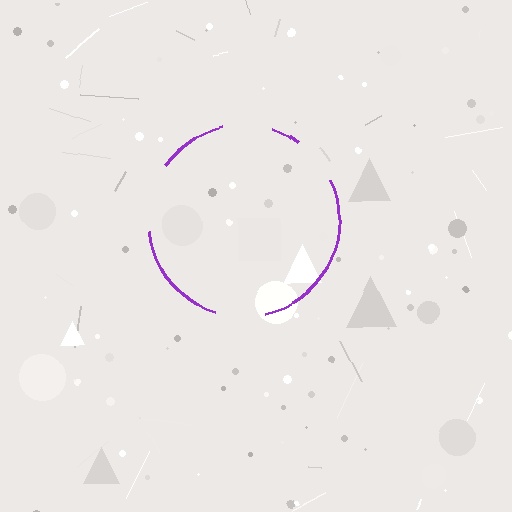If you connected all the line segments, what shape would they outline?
They would outline a circle.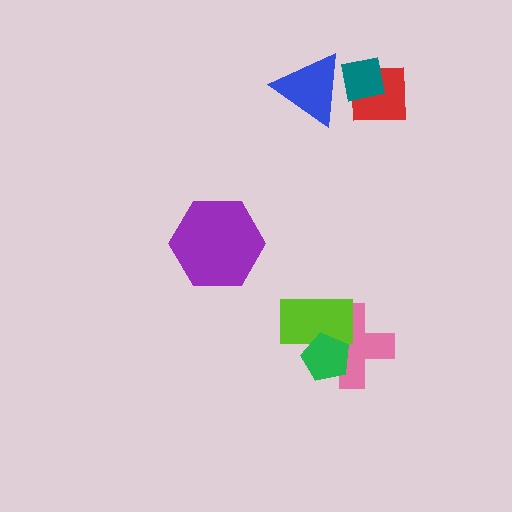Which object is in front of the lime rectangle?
The green pentagon is in front of the lime rectangle.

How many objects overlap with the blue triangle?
2 objects overlap with the blue triangle.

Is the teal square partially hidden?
Yes, it is partially covered by another shape.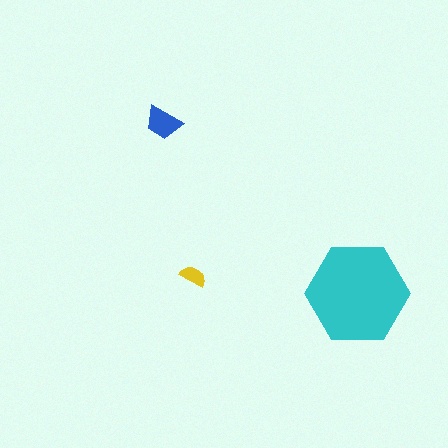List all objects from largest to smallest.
The cyan hexagon, the blue trapezoid, the yellow semicircle.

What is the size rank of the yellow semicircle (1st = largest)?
3rd.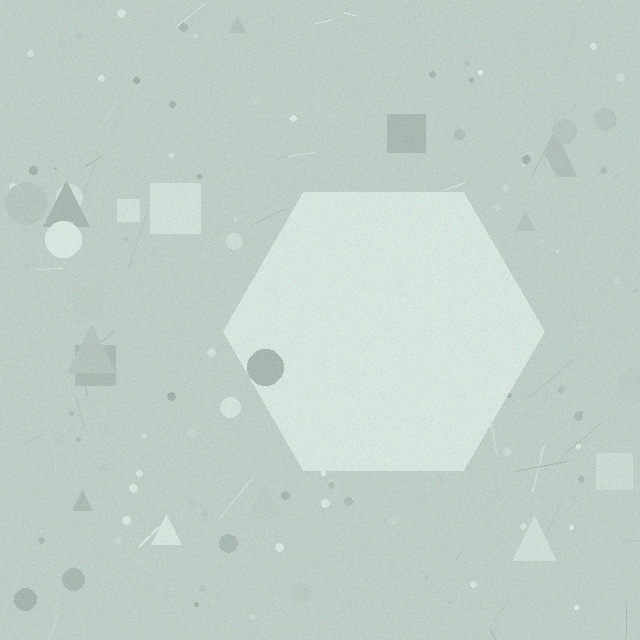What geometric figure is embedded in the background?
A hexagon is embedded in the background.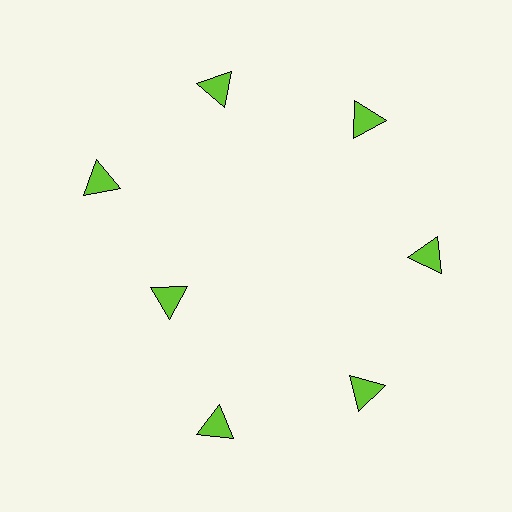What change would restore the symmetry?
The symmetry would be restored by moving it outward, back onto the ring so that all 7 triangles sit at equal angles and equal distance from the center.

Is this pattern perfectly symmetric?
No. The 7 lime triangles are arranged in a ring, but one element near the 8 o'clock position is pulled inward toward the center, breaking the 7-fold rotational symmetry.